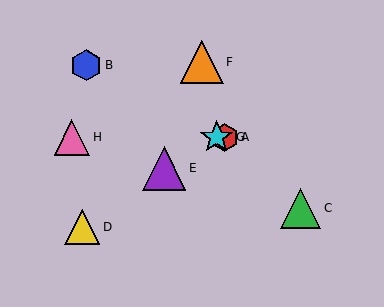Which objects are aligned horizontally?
Objects A, G, H are aligned horizontally.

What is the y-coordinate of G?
Object G is at y≈137.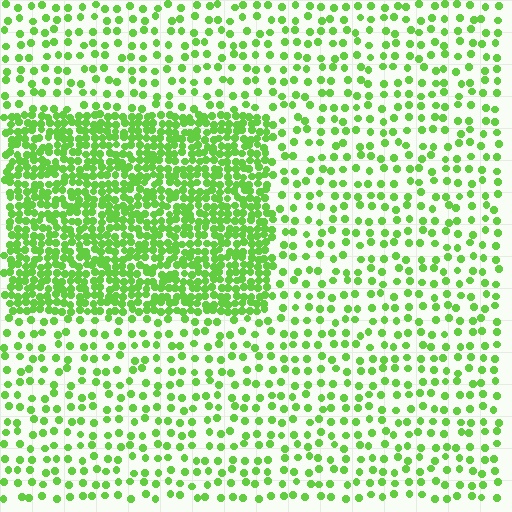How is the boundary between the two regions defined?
The boundary is defined by a change in element density (approximately 2.8x ratio). All elements are the same color, size, and shape.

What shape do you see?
I see a rectangle.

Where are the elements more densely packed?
The elements are more densely packed inside the rectangle boundary.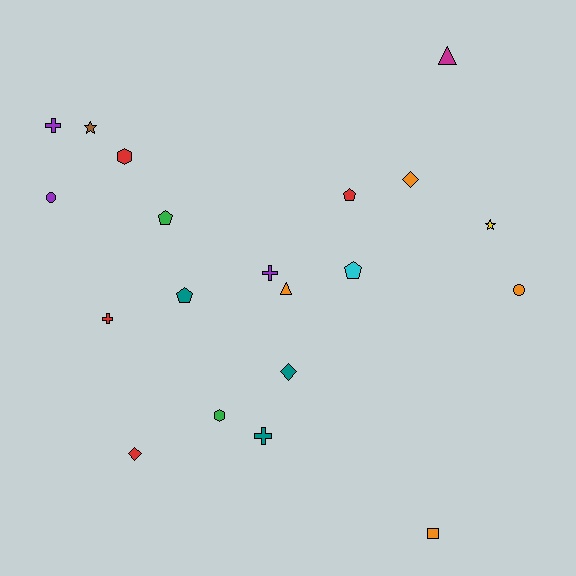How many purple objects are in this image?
There are 3 purple objects.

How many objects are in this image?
There are 20 objects.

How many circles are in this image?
There are 2 circles.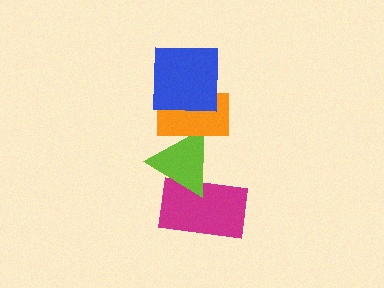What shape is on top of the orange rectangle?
The blue square is on top of the orange rectangle.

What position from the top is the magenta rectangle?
The magenta rectangle is 4th from the top.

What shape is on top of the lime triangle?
The orange rectangle is on top of the lime triangle.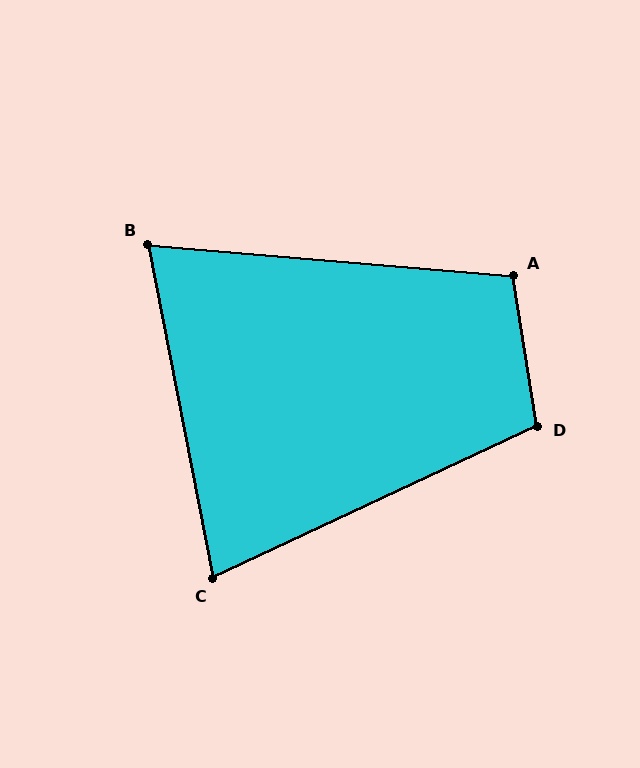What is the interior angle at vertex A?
Approximately 104 degrees (obtuse).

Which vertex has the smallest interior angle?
B, at approximately 74 degrees.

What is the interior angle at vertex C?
Approximately 76 degrees (acute).